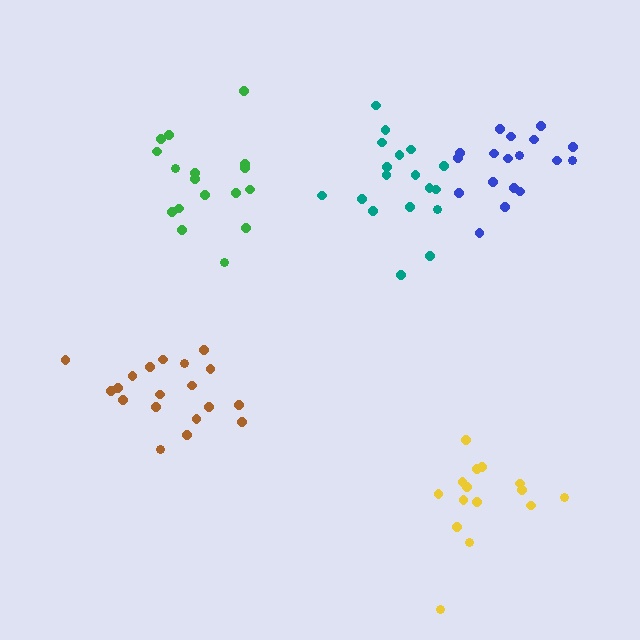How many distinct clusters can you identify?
There are 5 distinct clusters.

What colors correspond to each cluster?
The clusters are colored: green, teal, brown, yellow, blue.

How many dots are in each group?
Group 1: 17 dots, Group 2: 18 dots, Group 3: 19 dots, Group 4: 15 dots, Group 5: 18 dots (87 total).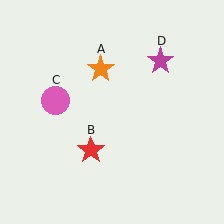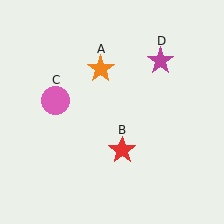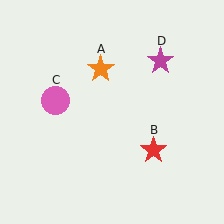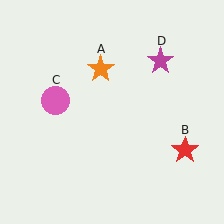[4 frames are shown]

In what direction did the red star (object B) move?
The red star (object B) moved right.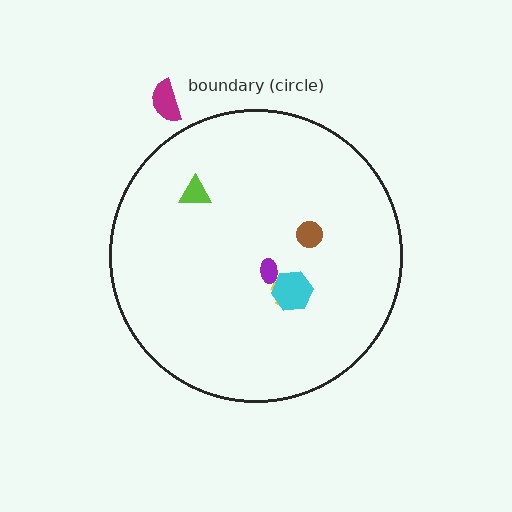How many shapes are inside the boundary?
5 inside, 1 outside.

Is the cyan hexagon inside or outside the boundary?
Inside.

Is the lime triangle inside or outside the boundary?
Inside.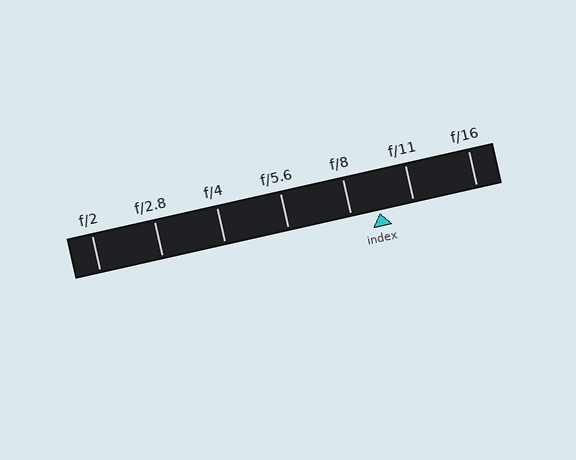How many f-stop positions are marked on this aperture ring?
There are 7 f-stop positions marked.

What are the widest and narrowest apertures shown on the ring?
The widest aperture shown is f/2 and the narrowest is f/16.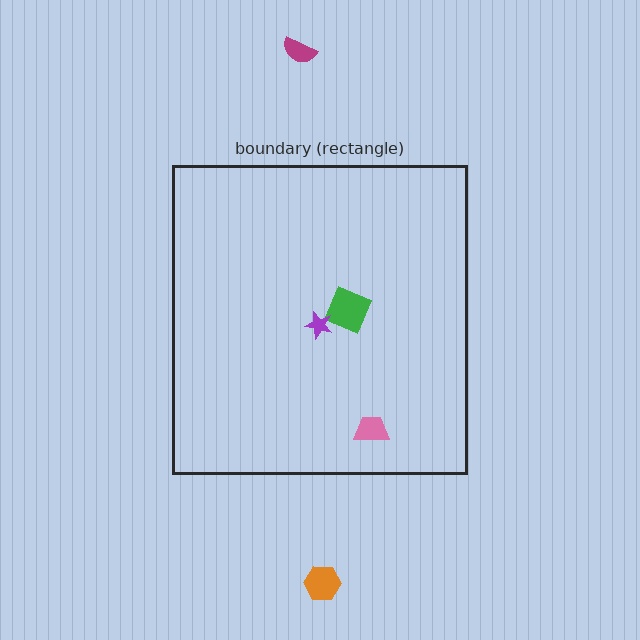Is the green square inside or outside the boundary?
Inside.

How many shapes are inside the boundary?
3 inside, 2 outside.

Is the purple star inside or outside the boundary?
Inside.